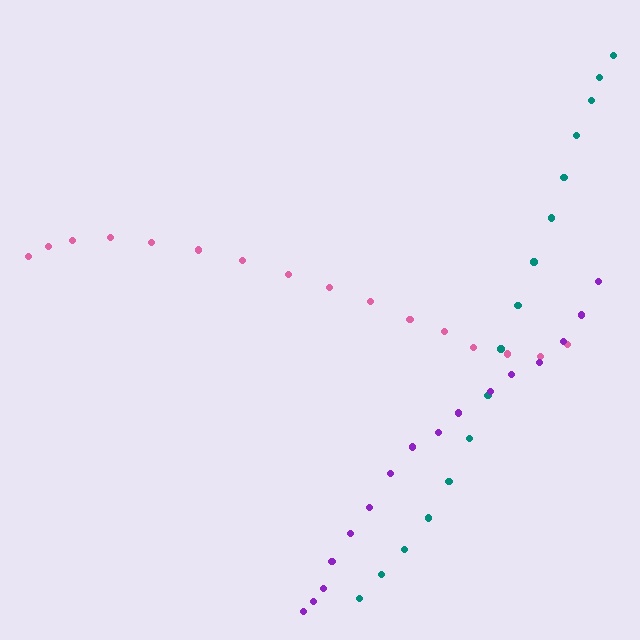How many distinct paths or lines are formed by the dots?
There are 3 distinct paths.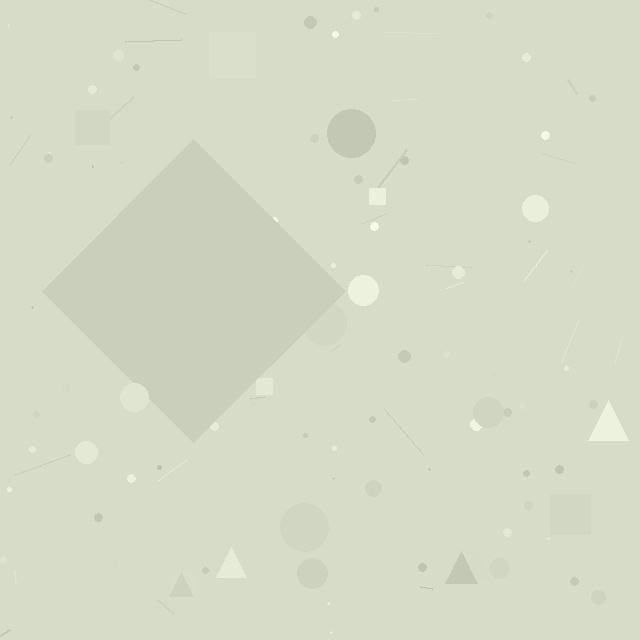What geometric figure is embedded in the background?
A diamond is embedded in the background.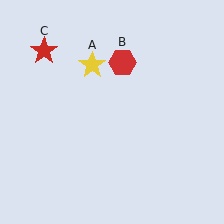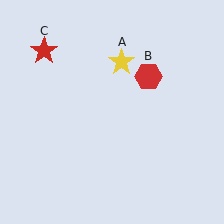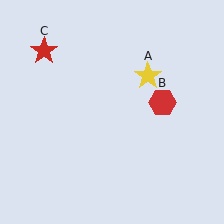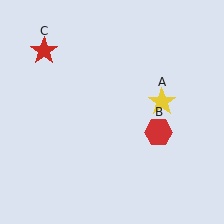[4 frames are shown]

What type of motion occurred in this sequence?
The yellow star (object A), red hexagon (object B) rotated clockwise around the center of the scene.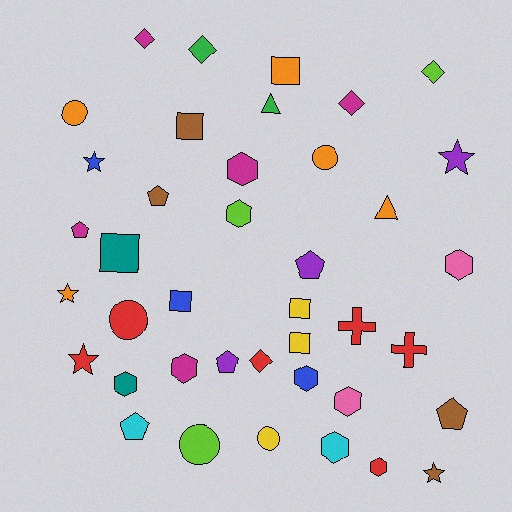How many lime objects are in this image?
There are 3 lime objects.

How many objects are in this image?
There are 40 objects.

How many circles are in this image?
There are 5 circles.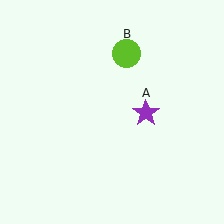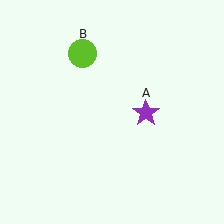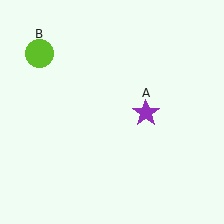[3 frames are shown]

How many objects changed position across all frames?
1 object changed position: lime circle (object B).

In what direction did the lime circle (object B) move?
The lime circle (object B) moved left.